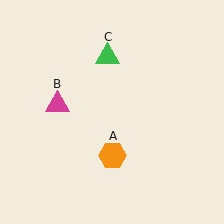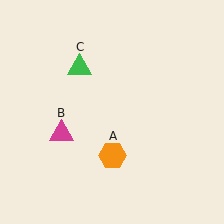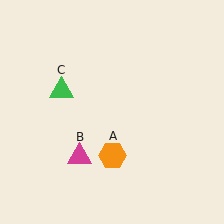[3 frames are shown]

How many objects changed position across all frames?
2 objects changed position: magenta triangle (object B), green triangle (object C).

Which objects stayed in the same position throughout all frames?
Orange hexagon (object A) remained stationary.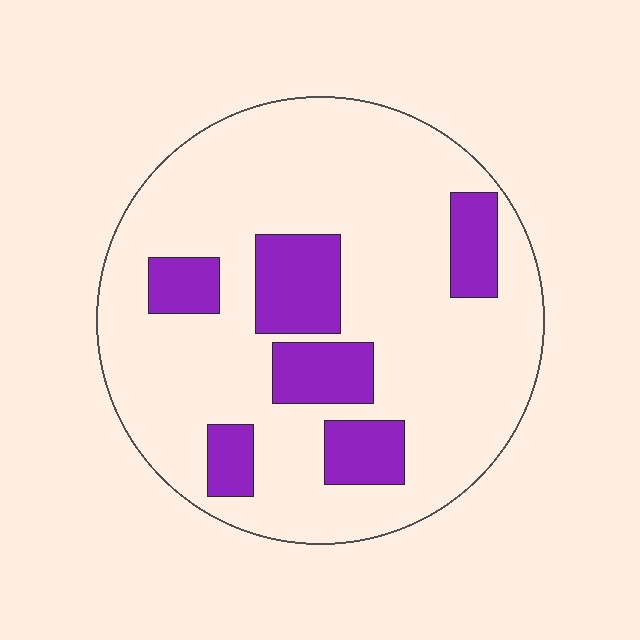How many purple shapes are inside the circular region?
6.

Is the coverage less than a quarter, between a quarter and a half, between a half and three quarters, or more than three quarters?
Less than a quarter.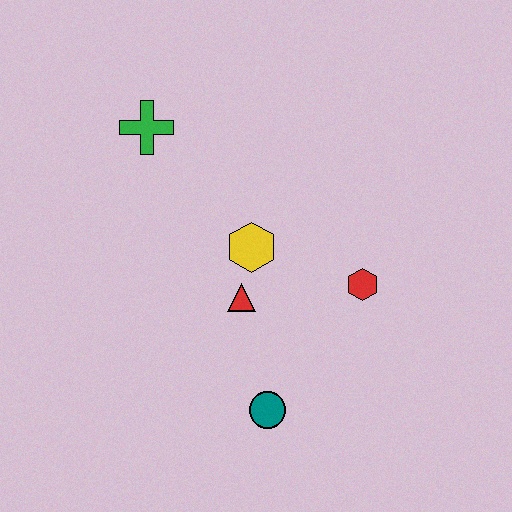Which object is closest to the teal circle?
The red triangle is closest to the teal circle.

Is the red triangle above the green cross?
No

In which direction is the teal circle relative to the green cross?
The teal circle is below the green cross.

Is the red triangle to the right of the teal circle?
No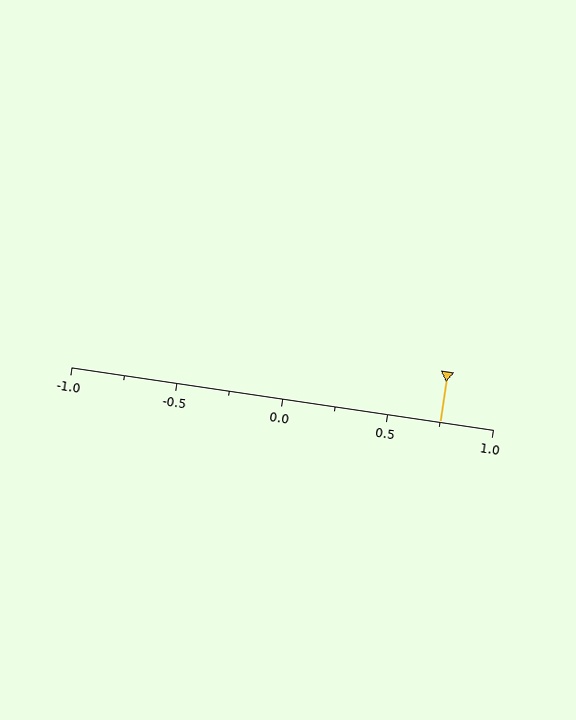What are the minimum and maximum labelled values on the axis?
The axis runs from -1.0 to 1.0.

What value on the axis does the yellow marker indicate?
The marker indicates approximately 0.75.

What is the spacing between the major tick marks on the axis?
The major ticks are spaced 0.5 apart.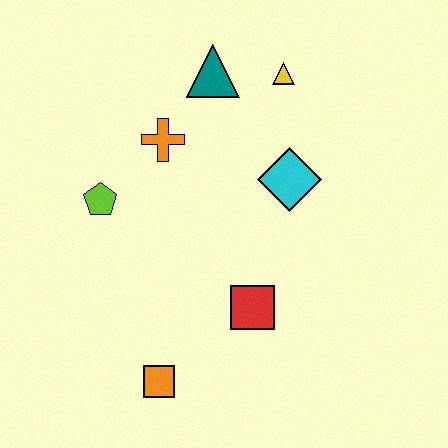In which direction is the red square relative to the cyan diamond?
The red square is below the cyan diamond.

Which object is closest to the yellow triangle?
The teal triangle is closest to the yellow triangle.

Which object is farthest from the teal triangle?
The orange square is farthest from the teal triangle.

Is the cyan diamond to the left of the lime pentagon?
No